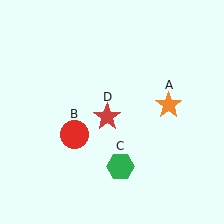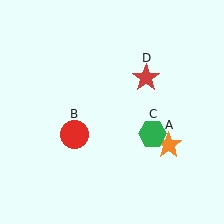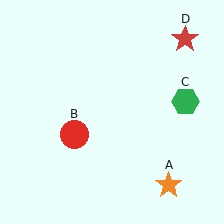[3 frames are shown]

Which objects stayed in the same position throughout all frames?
Red circle (object B) remained stationary.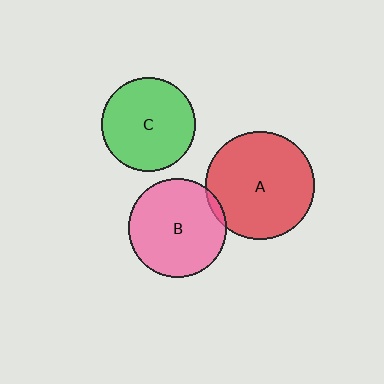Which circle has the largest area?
Circle A (red).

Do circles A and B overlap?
Yes.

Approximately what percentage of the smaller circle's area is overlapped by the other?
Approximately 5%.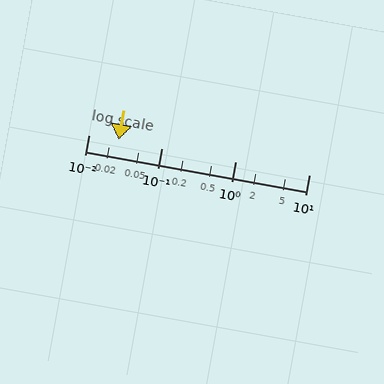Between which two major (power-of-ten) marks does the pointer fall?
The pointer is between 0.01 and 0.1.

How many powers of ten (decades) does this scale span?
The scale spans 3 decades, from 0.01 to 10.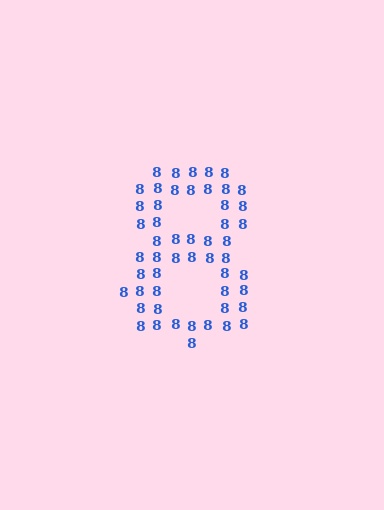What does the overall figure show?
The overall figure shows the digit 8.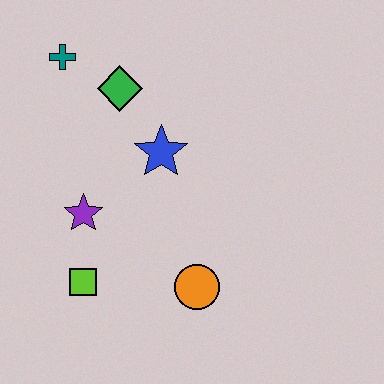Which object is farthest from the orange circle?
The teal cross is farthest from the orange circle.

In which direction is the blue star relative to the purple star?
The blue star is to the right of the purple star.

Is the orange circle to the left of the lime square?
No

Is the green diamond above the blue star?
Yes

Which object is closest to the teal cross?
The green diamond is closest to the teal cross.